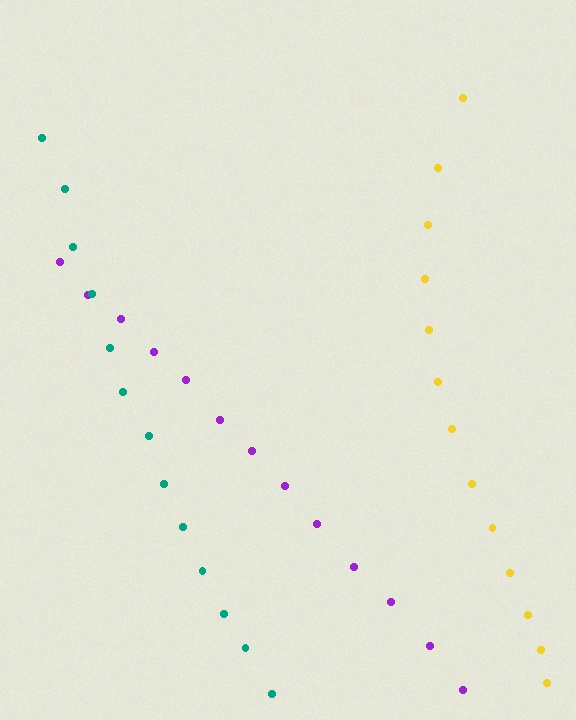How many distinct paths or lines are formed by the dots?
There are 3 distinct paths.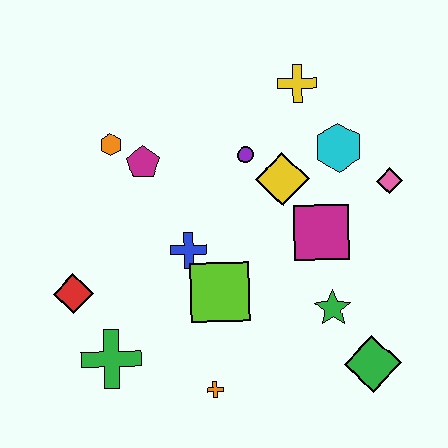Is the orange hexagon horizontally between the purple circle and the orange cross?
No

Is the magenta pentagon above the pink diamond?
Yes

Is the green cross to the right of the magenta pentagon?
No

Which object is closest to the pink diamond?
The cyan hexagon is closest to the pink diamond.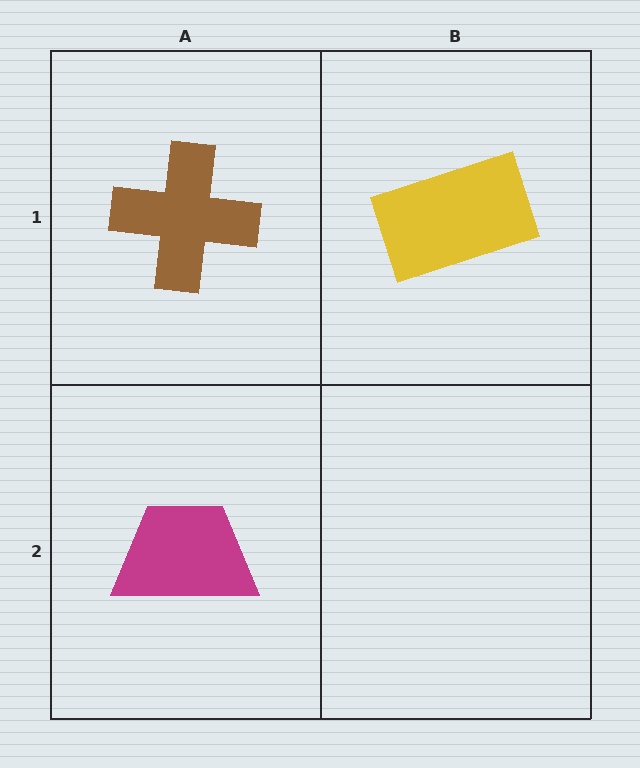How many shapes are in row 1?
2 shapes.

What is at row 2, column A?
A magenta trapezoid.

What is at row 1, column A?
A brown cross.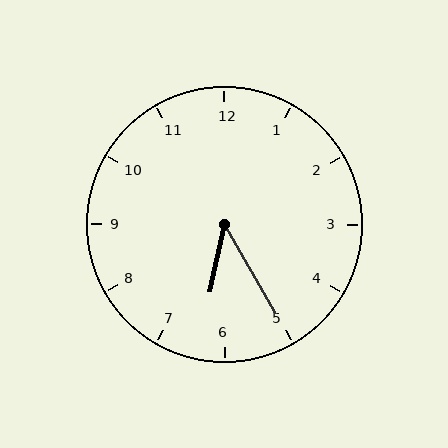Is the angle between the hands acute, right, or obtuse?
It is acute.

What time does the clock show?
6:25.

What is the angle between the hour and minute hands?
Approximately 42 degrees.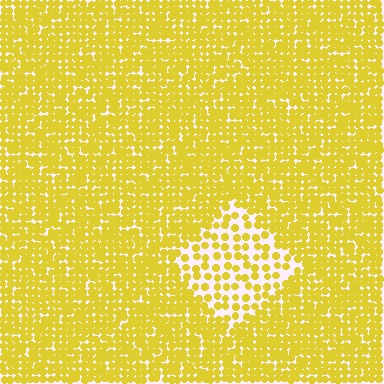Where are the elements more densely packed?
The elements are more densely packed outside the diamond boundary.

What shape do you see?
I see a diamond.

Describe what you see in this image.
The image contains small yellow elements arranged at two different densities. A diamond-shaped region is visible where the elements are less densely packed than the surrounding area.